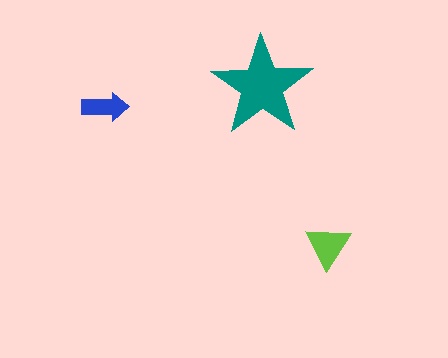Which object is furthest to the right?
The lime triangle is rightmost.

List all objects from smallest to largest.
The blue arrow, the lime triangle, the teal star.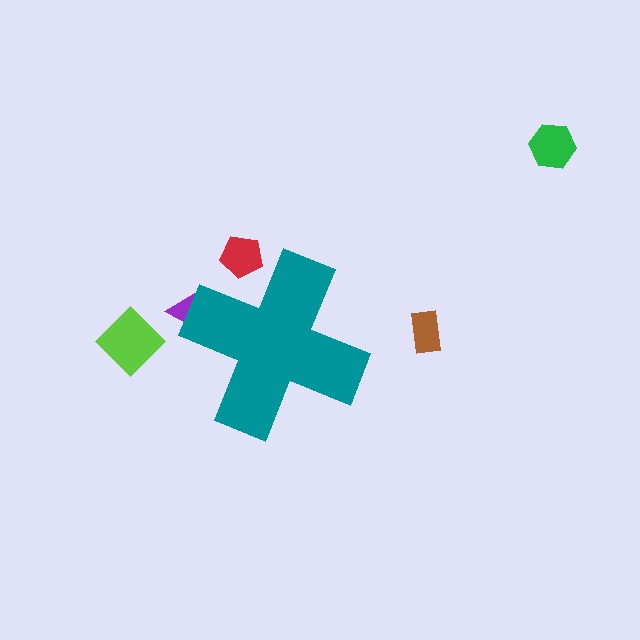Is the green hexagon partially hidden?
No, the green hexagon is fully visible.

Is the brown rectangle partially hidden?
No, the brown rectangle is fully visible.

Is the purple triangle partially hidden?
Yes, the purple triangle is partially hidden behind the teal cross.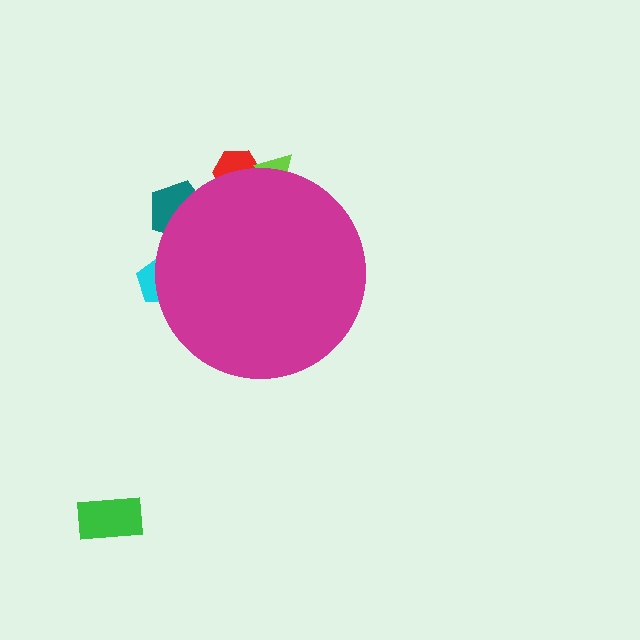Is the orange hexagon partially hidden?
Yes, the orange hexagon is partially hidden behind the magenta circle.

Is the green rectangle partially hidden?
No, the green rectangle is fully visible.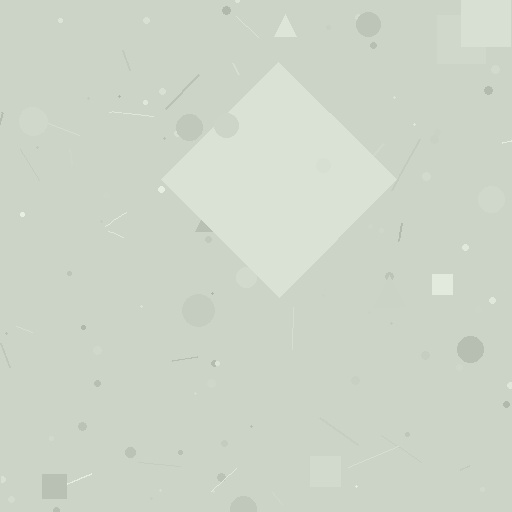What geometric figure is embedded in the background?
A diamond is embedded in the background.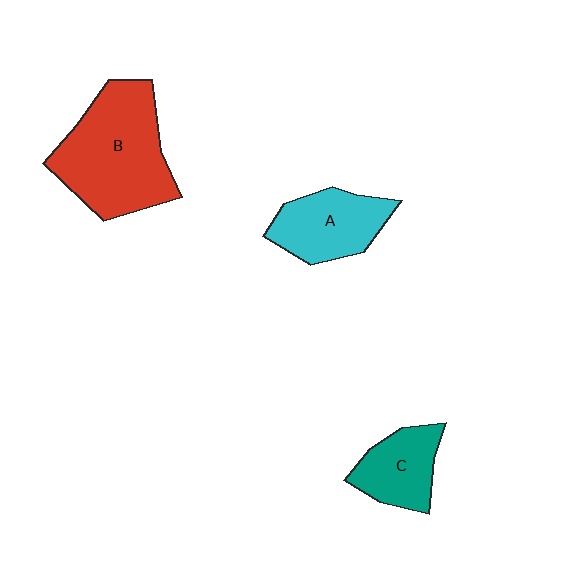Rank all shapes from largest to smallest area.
From largest to smallest: B (red), A (cyan), C (teal).